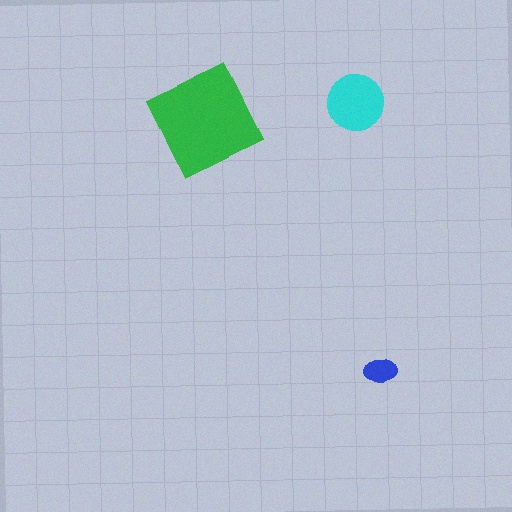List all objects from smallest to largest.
The blue ellipse, the cyan circle, the green diamond.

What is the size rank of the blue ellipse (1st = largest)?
3rd.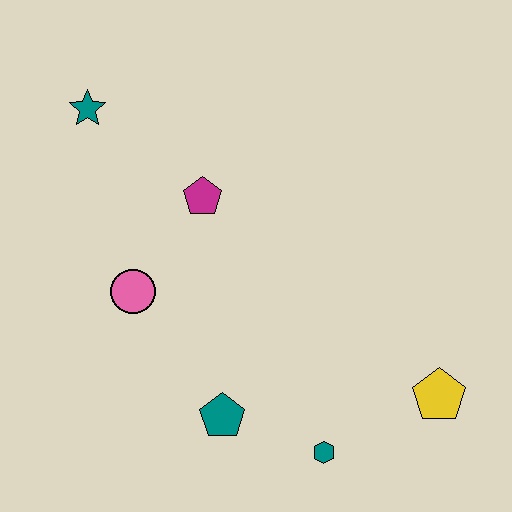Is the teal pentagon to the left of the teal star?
No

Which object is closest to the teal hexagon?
The teal pentagon is closest to the teal hexagon.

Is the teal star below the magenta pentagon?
No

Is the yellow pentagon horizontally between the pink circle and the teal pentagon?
No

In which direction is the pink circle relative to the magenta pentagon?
The pink circle is below the magenta pentagon.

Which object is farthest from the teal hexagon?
The teal star is farthest from the teal hexagon.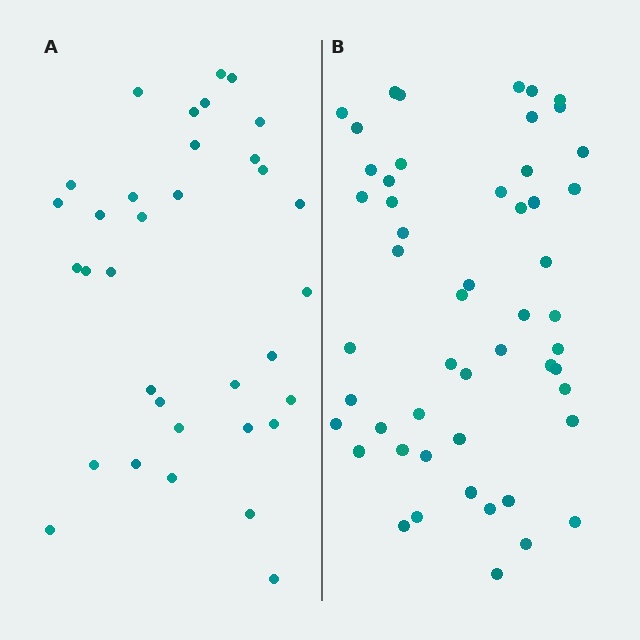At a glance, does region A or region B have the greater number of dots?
Region B (the right region) has more dots.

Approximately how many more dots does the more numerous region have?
Region B has approximately 20 more dots than region A.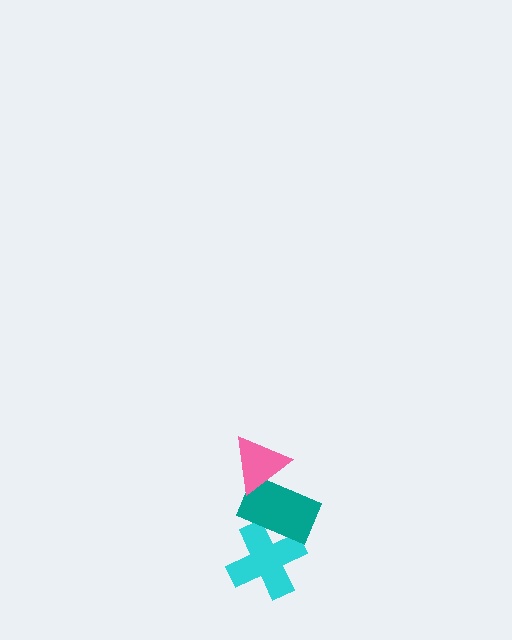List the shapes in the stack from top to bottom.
From top to bottom: the pink triangle, the teal rectangle, the cyan cross.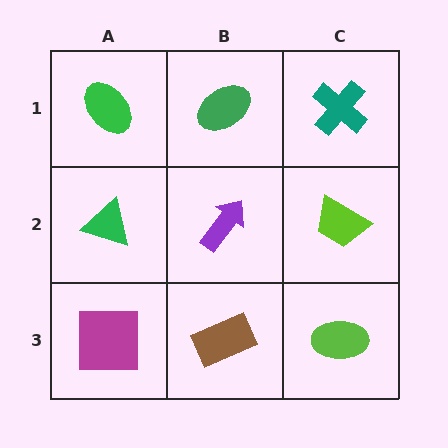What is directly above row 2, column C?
A teal cross.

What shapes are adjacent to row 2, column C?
A teal cross (row 1, column C), a lime ellipse (row 3, column C), a purple arrow (row 2, column B).